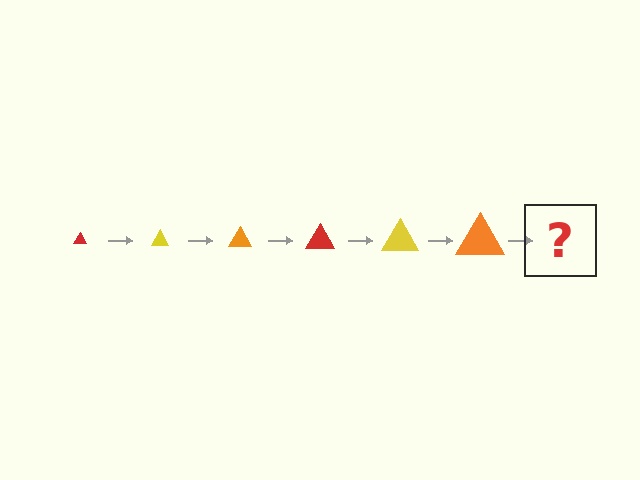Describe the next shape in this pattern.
It should be a red triangle, larger than the previous one.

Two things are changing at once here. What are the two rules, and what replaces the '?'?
The two rules are that the triangle grows larger each step and the color cycles through red, yellow, and orange. The '?' should be a red triangle, larger than the previous one.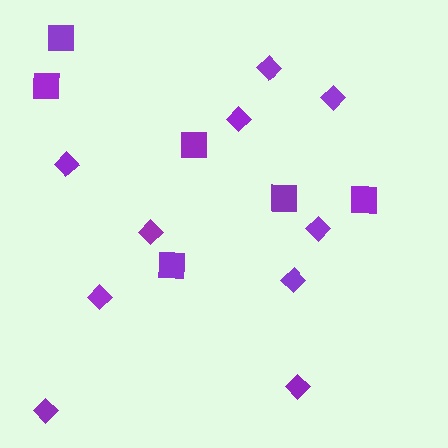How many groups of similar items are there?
There are 2 groups: one group of squares (6) and one group of diamonds (10).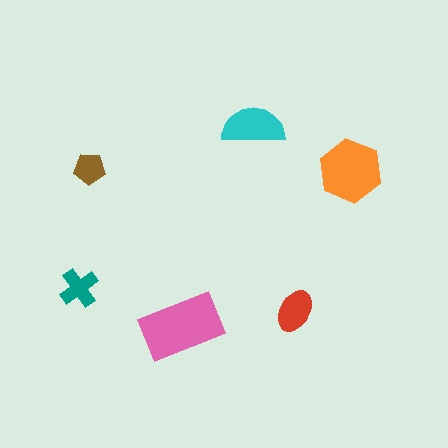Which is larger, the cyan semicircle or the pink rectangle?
The pink rectangle.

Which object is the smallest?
The brown pentagon.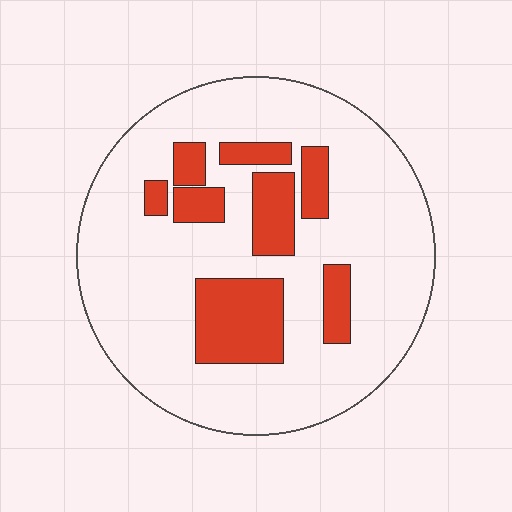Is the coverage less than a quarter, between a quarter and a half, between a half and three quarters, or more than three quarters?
Less than a quarter.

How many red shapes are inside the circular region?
8.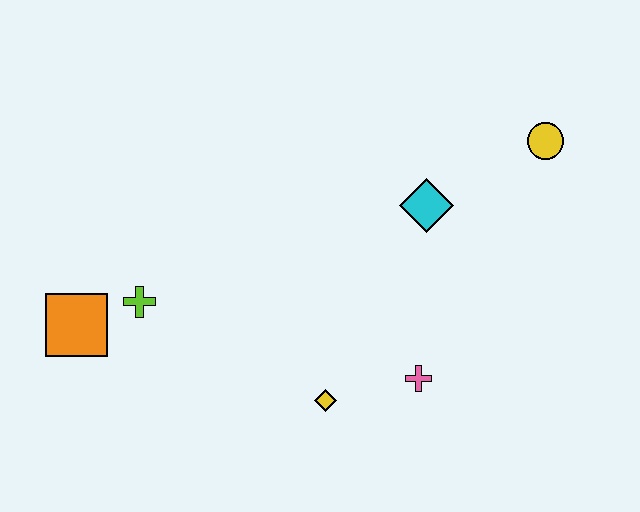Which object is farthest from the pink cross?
The orange square is farthest from the pink cross.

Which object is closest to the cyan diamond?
The yellow circle is closest to the cyan diamond.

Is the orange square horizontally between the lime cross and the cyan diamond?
No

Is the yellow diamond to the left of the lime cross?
No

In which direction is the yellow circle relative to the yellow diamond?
The yellow circle is above the yellow diamond.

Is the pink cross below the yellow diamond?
No